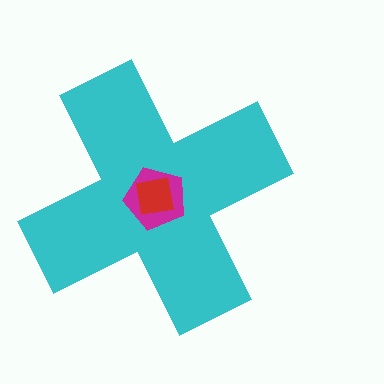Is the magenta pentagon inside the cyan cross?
Yes.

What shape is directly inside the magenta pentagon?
The red square.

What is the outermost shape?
The cyan cross.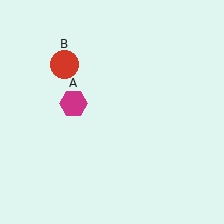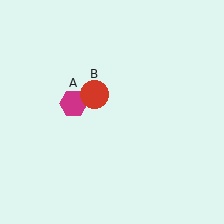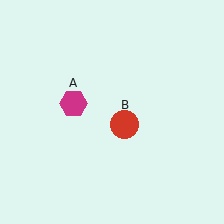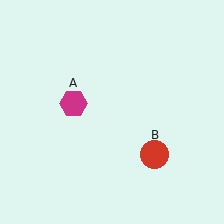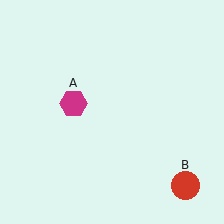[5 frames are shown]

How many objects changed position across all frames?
1 object changed position: red circle (object B).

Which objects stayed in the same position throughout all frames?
Magenta hexagon (object A) remained stationary.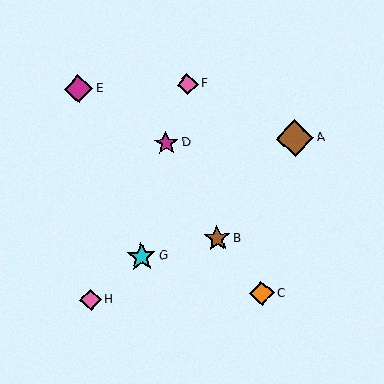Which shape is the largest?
The brown diamond (labeled A) is the largest.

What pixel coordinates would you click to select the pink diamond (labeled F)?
Click at (188, 84) to select the pink diamond F.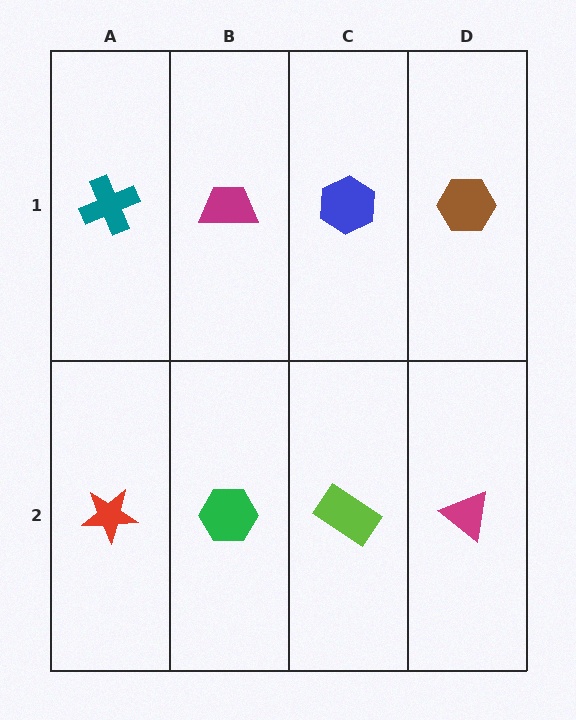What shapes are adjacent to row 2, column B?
A magenta trapezoid (row 1, column B), a red star (row 2, column A), a lime rectangle (row 2, column C).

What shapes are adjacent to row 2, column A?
A teal cross (row 1, column A), a green hexagon (row 2, column B).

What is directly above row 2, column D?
A brown hexagon.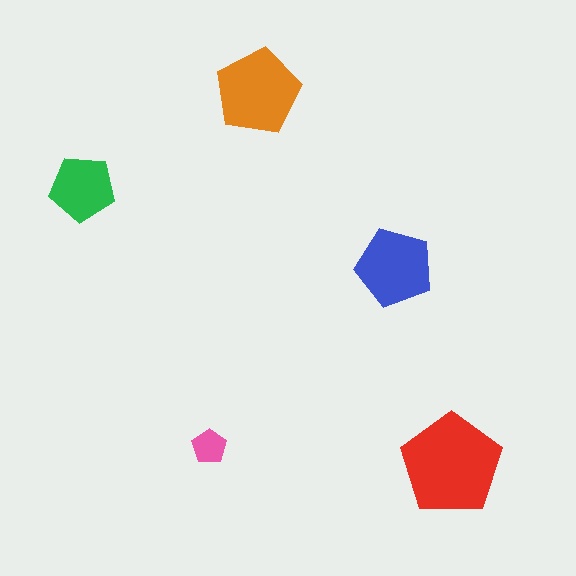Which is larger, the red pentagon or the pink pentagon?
The red one.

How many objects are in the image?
There are 5 objects in the image.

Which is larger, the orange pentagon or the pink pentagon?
The orange one.